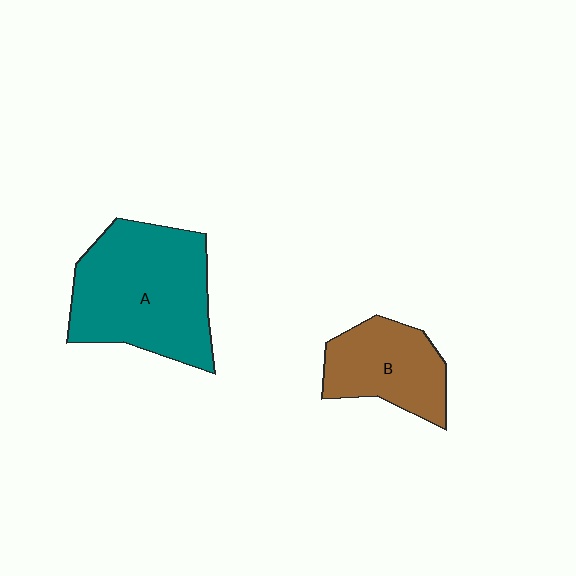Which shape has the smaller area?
Shape B (brown).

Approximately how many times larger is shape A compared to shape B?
Approximately 1.8 times.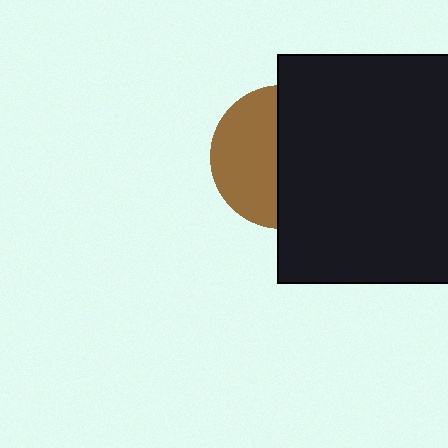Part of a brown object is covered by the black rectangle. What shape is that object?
It is a circle.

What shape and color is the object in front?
The object in front is a black rectangle.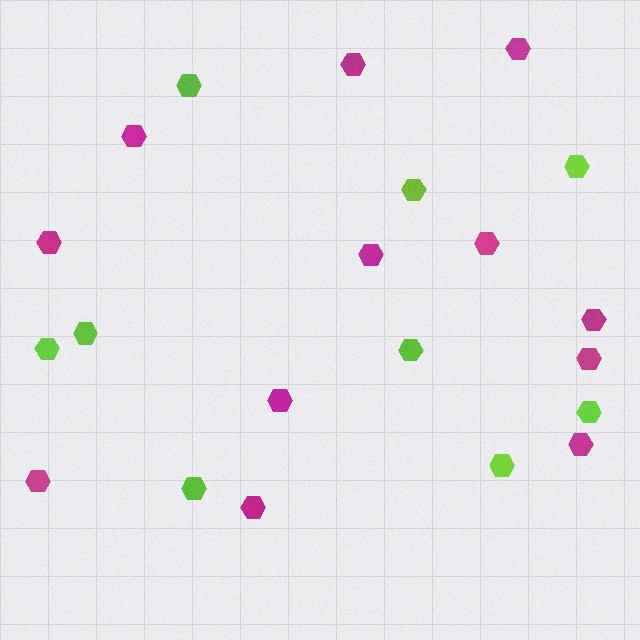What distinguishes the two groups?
There are 2 groups: one group of magenta hexagons (12) and one group of lime hexagons (9).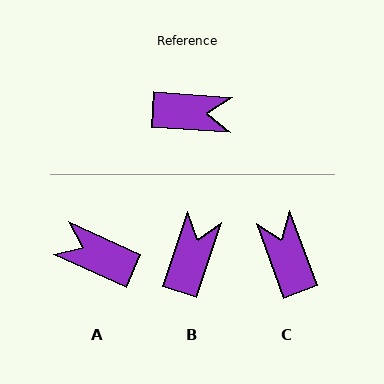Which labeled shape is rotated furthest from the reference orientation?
A, about 160 degrees away.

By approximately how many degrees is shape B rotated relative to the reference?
Approximately 75 degrees counter-clockwise.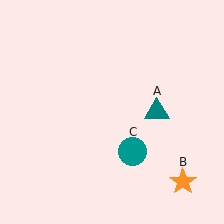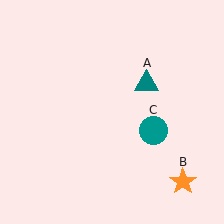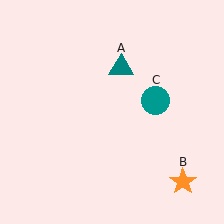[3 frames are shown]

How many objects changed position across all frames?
2 objects changed position: teal triangle (object A), teal circle (object C).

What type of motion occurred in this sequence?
The teal triangle (object A), teal circle (object C) rotated counterclockwise around the center of the scene.